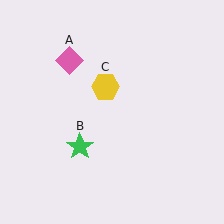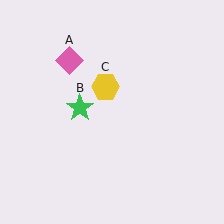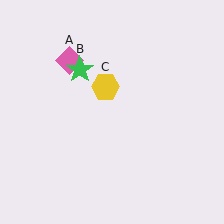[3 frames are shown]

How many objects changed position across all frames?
1 object changed position: green star (object B).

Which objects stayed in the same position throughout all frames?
Pink diamond (object A) and yellow hexagon (object C) remained stationary.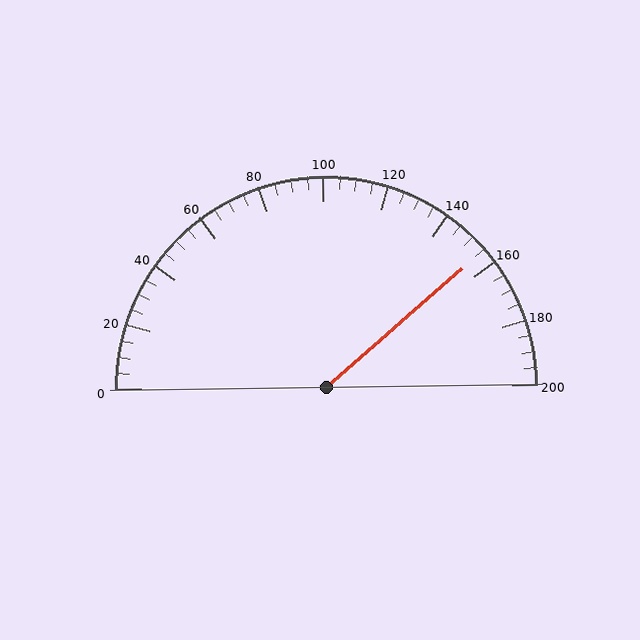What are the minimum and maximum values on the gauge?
The gauge ranges from 0 to 200.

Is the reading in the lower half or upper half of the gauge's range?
The reading is in the upper half of the range (0 to 200).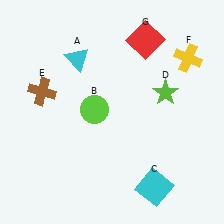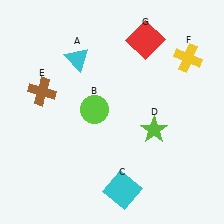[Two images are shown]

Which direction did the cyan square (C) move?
The cyan square (C) moved left.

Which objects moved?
The objects that moved are: the cyan square (C), the lime star (D).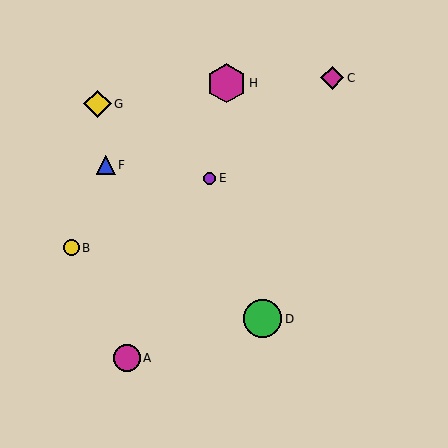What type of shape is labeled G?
Shape G is a yellow diamond.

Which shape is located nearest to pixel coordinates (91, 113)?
The yellow diamond (labeled G) at (98, 104) is nearest to that location.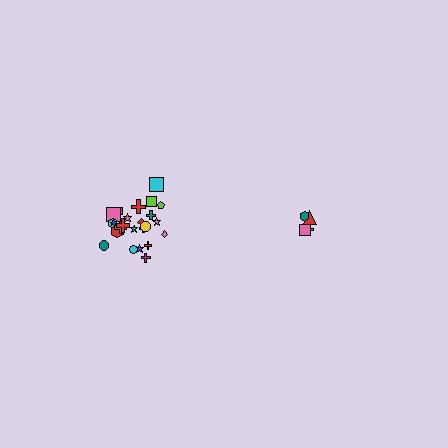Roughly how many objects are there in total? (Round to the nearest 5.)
Roughly 30 objects in total.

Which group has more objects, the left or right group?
The left group.